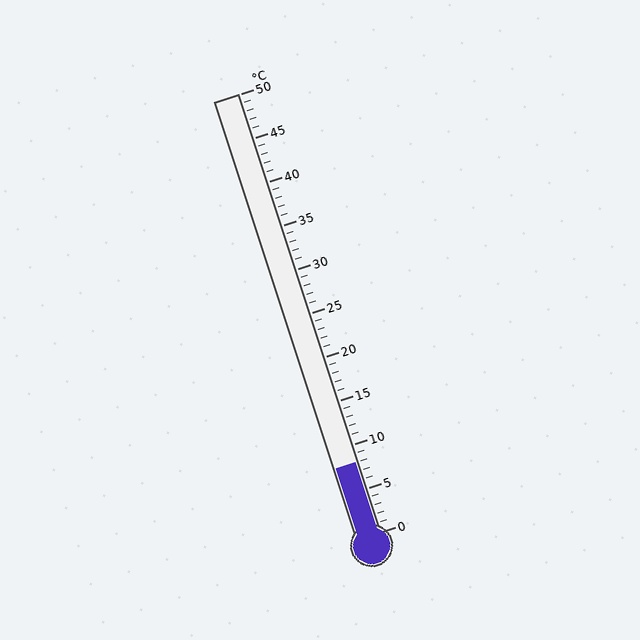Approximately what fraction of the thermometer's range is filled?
The thermometer is filled to approximately 15% of its range.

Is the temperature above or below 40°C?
The temperature is below 40°C.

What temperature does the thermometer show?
The thermometer shows approximately 8°C.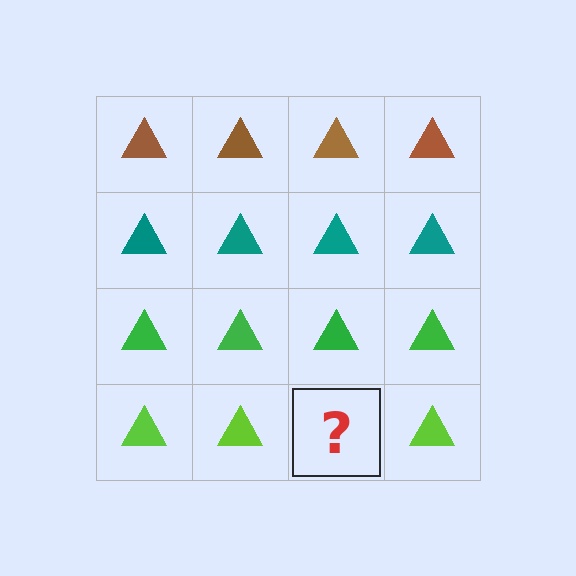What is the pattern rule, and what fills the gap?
The rule is that each row has a consistent color. The gap should be filled with a lime triangle.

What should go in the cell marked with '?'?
The missing cell should contain a lime triangle.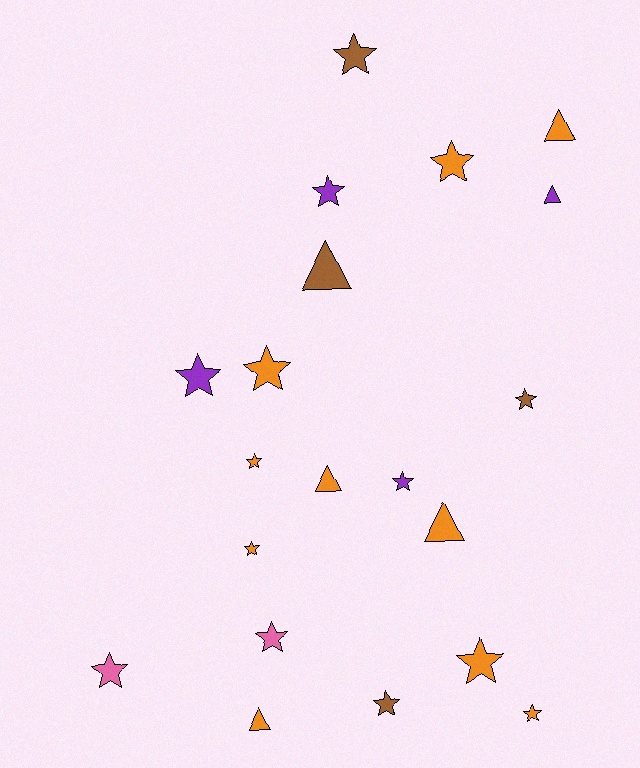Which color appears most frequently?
Orange, with 10 objects.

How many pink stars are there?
There are 2 pink stars.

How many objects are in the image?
There are 20 objects.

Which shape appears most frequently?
Star, with 14 objects.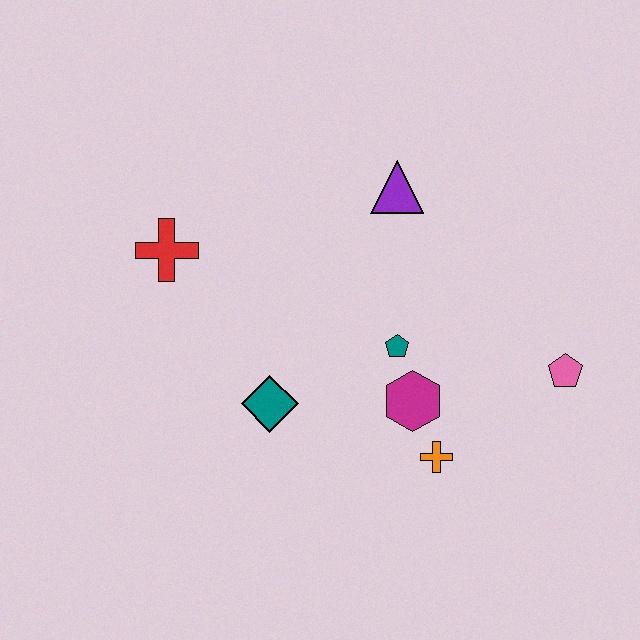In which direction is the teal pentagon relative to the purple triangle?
The teal pentagon is below the purple triangle.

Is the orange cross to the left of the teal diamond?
No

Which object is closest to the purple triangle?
The teal pentagon is closest to the purple triangle.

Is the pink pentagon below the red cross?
Yes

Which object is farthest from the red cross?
The pink pentagon is farthest from the red cross.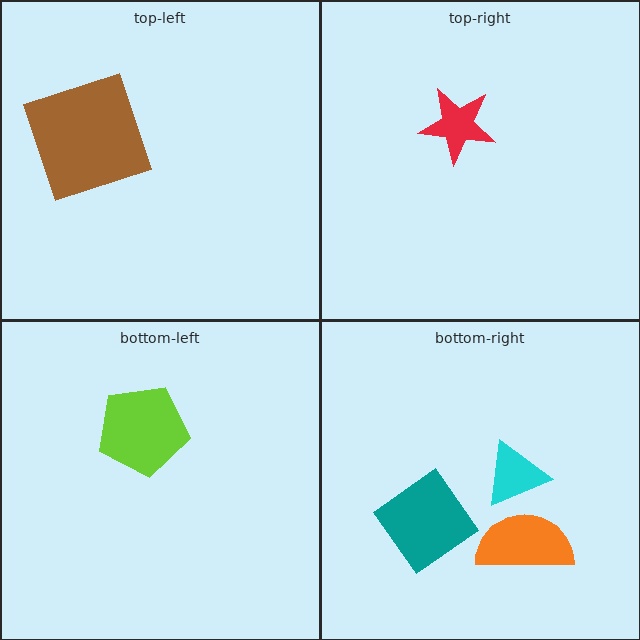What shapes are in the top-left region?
The brown square.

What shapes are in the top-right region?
The red star.